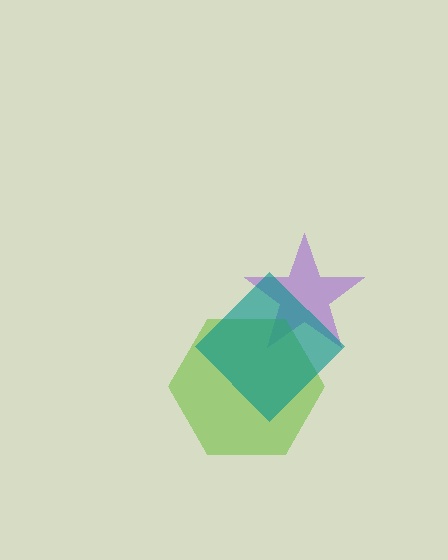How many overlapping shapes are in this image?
There are 3 overlapping shapes in the image.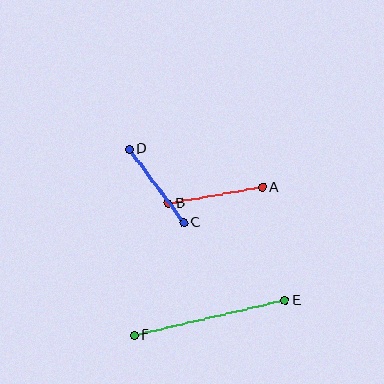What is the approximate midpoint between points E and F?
The midpoint is at approximately (210, 318) pixels.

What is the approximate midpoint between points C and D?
The midpoint is at approximately (157, 186) pixels.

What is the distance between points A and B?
The distance is approximately 95 pixels.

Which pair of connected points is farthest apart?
Points E and F are farthest apart.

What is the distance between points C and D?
The distance is approximately 92 pixels.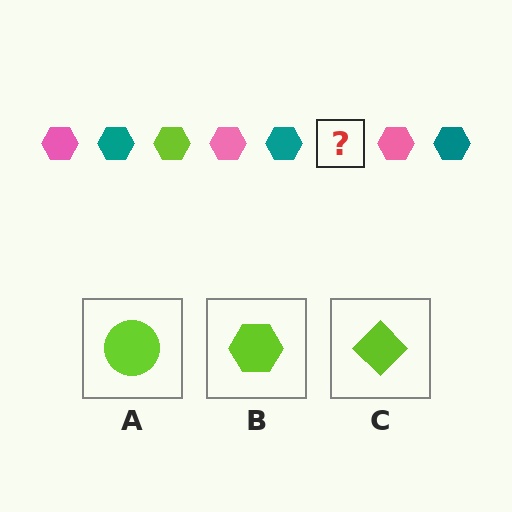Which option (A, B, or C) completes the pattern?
B.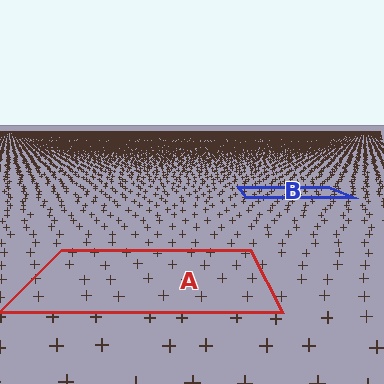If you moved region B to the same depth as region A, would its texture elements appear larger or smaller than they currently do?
They would appear larger. At a closer depth, the same texture elements are projected at a bigger on-screen size.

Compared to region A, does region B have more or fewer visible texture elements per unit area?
Region B has more texture elements per unit area — they are packed more densely because it is farther away.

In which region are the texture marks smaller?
The texture marks are smaller in region B, because it is farther away.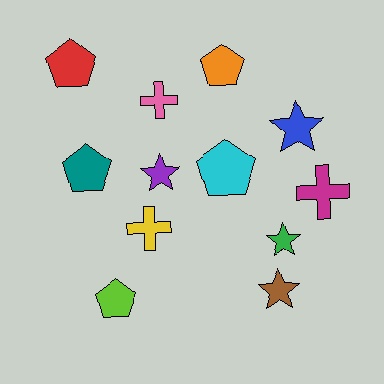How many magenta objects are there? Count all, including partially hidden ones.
There is 1 magenta object.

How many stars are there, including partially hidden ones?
There are 4 stars.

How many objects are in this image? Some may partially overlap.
There are 12 objects.